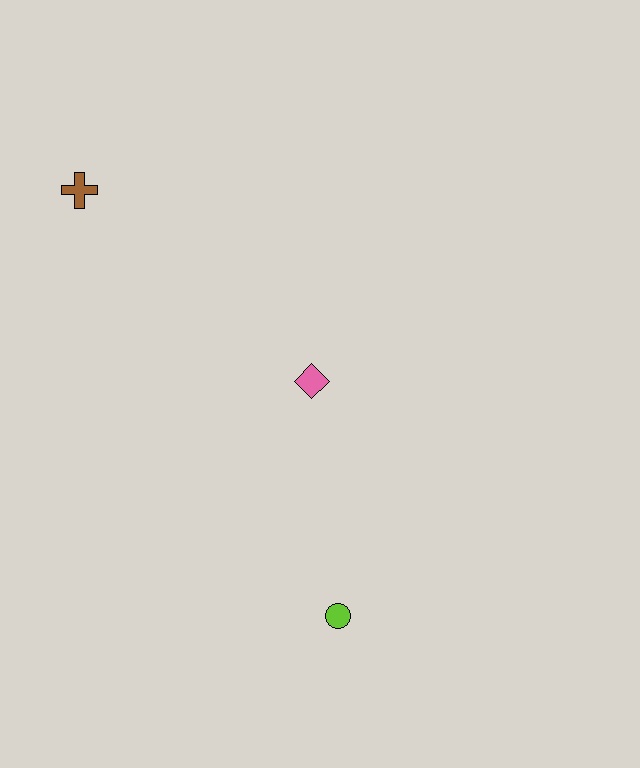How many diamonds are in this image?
There is 1 diamond.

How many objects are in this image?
There are 3 objects.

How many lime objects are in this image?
There is 1 lime object.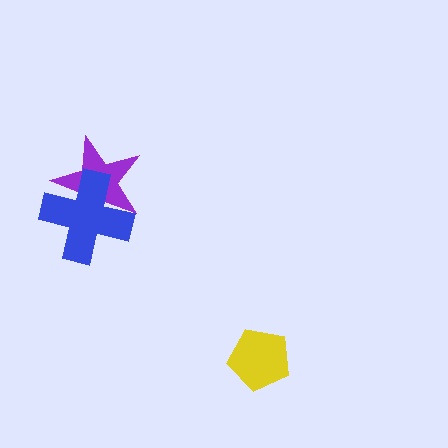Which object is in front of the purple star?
The blue cross is in front of the purple star.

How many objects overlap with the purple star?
1 object overlaps with the purple star.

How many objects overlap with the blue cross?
1 object overlaps with the blue cross.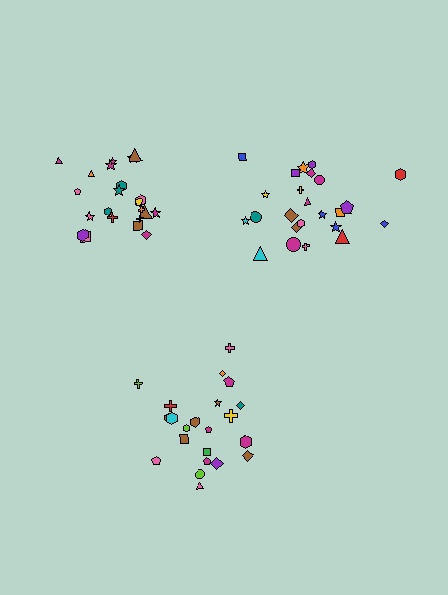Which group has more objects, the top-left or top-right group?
The top-right group.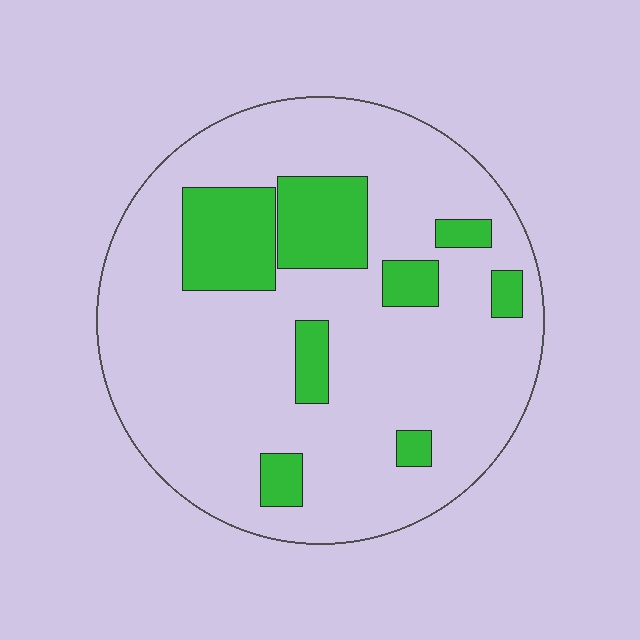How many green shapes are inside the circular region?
8.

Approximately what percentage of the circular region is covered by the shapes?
Approximately 20%.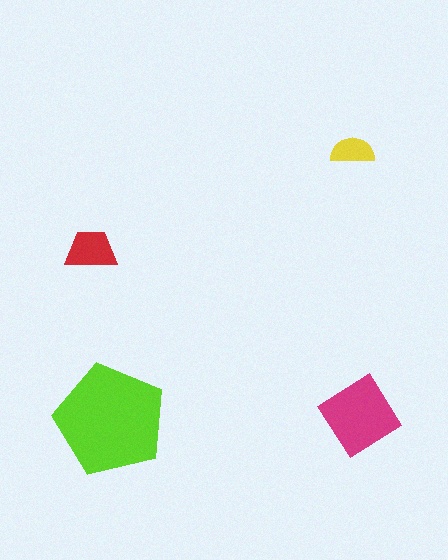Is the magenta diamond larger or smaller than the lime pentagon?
Smaller.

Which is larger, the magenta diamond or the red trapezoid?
The magenta diamond.